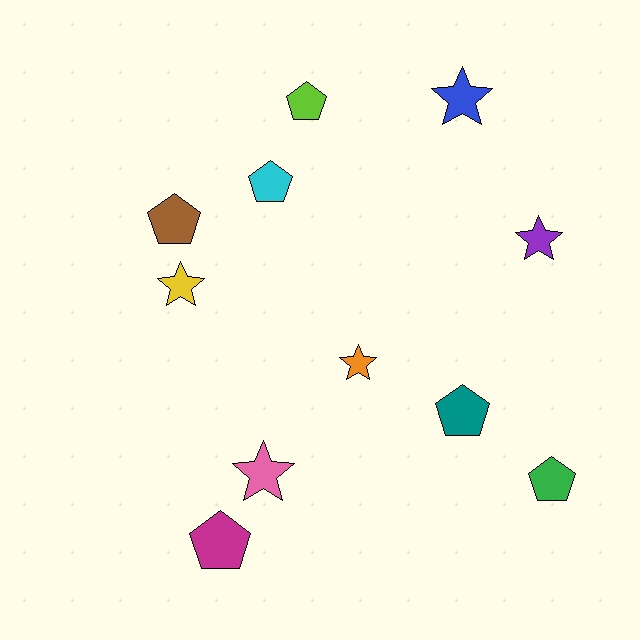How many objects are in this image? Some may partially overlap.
There are 11 objects.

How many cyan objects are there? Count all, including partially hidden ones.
There is 1 cyan object.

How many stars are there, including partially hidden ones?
There are 5 stars.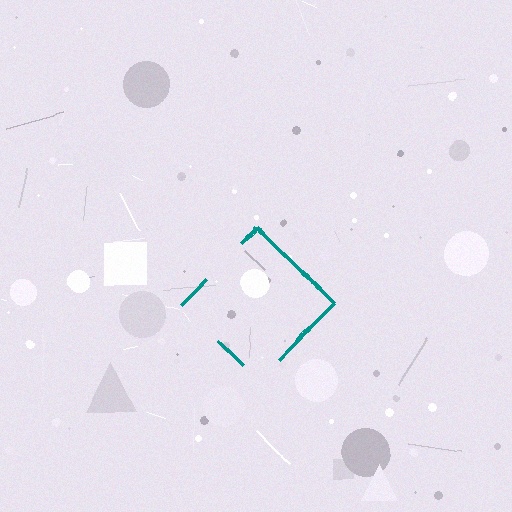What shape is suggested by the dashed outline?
The dashed outline suggests a diamond.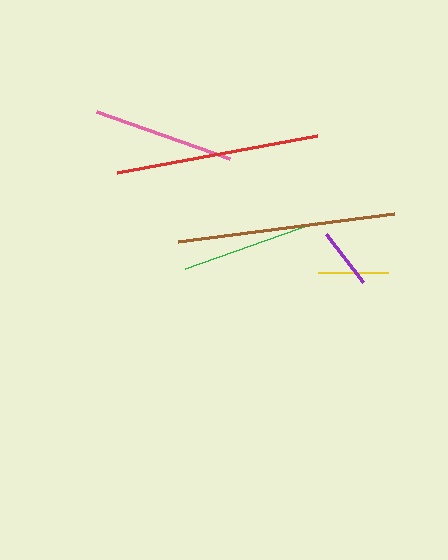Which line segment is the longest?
The brown line is the longest at approximately 218 pixels.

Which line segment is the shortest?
The purple line is the shortest at approximately 60 pixels.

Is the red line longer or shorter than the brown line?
The brown line is longer than the red line.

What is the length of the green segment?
The green segment is approximately 137 pixels long.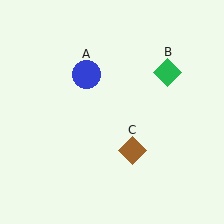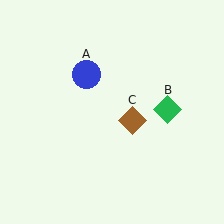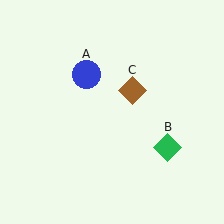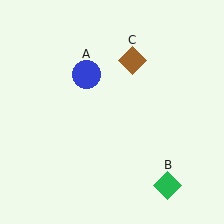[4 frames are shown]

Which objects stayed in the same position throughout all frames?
Blue circle (object A) remained stationary.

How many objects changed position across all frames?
2 objects changed position: green diamond (object B), brown diamond (object C).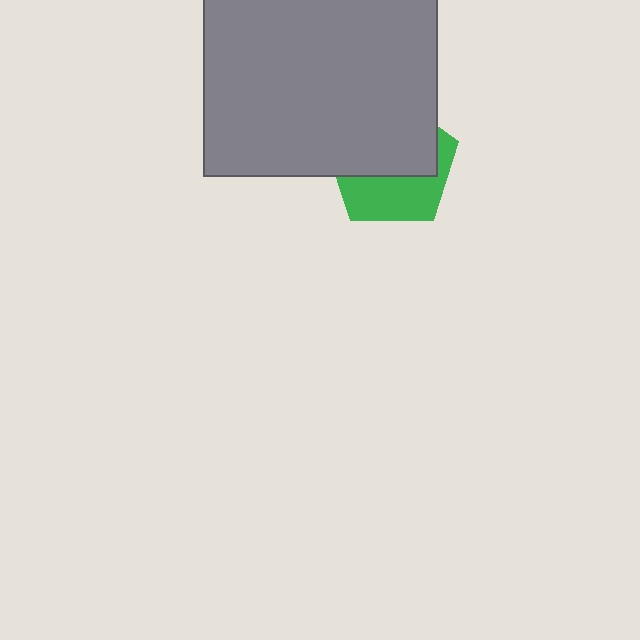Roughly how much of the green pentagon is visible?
A small part of it is visible (roughly 42%).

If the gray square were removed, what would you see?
You would see the complete green pentagon.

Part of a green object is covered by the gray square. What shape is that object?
It is a pentagon.